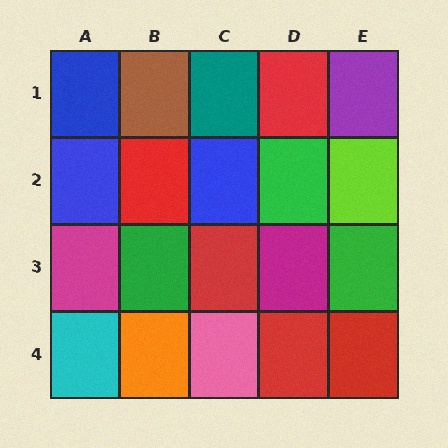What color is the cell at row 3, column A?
Magenta.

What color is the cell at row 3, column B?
Green.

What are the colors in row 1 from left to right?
Blue, brown, teal, red, purple.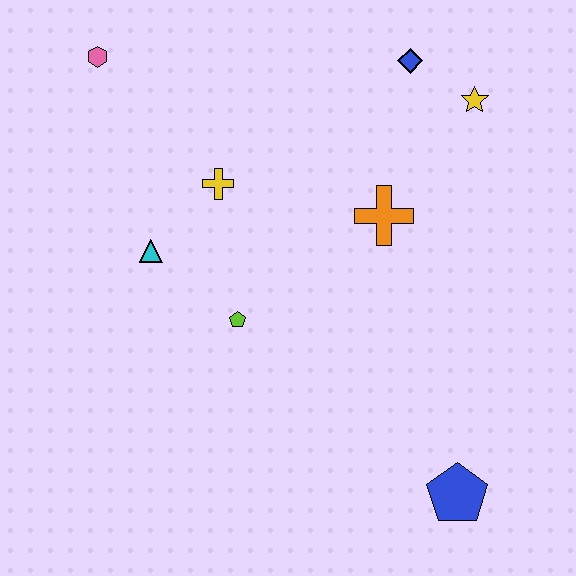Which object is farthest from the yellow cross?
The blue pentagon is farthest from the yellow cross.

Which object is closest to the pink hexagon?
The yellow cross is closest to the pink hexagon.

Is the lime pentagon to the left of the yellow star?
Yes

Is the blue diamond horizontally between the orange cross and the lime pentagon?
No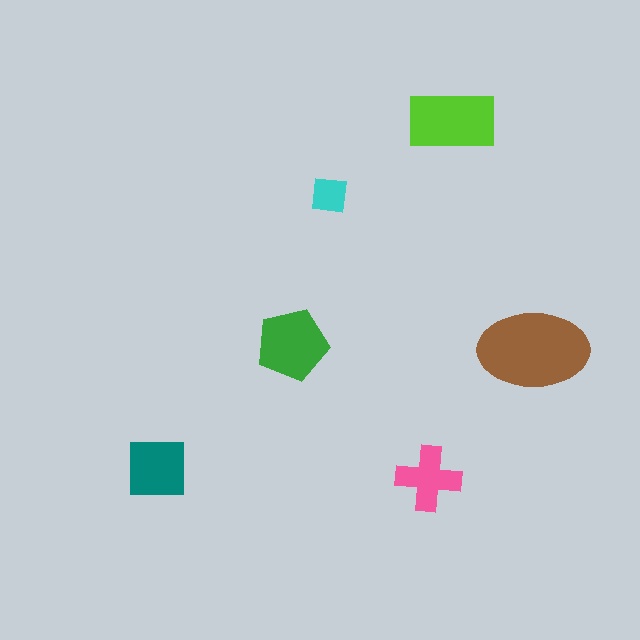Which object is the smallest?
The cyan square.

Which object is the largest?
The brown ellipse.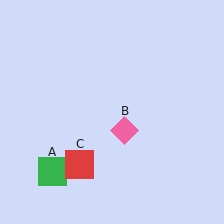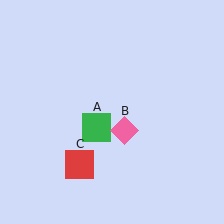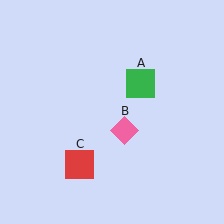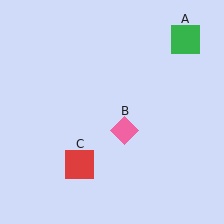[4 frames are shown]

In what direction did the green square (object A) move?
The green square (object A) moved up and to the right.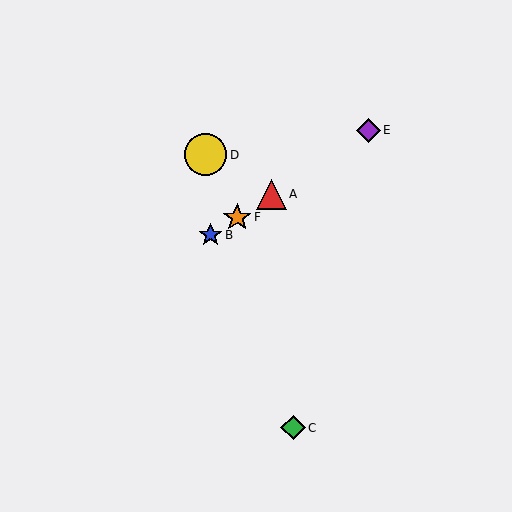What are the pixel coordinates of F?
Object F is at (237, 217).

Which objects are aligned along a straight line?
Objects A, B, E, F are aligned along a straight line.